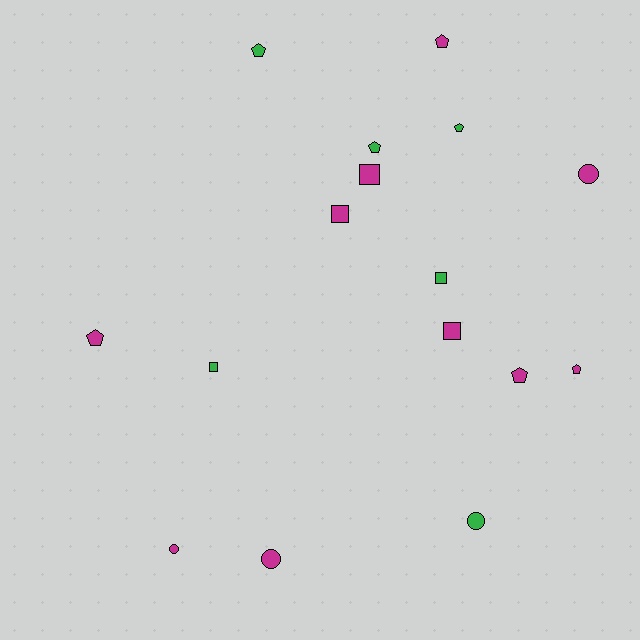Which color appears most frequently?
Magenta, with 10 objects.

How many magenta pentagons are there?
There are 4 magenta pentagons.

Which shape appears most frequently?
Pentagon, with 7 objects.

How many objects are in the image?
There are 16 objects.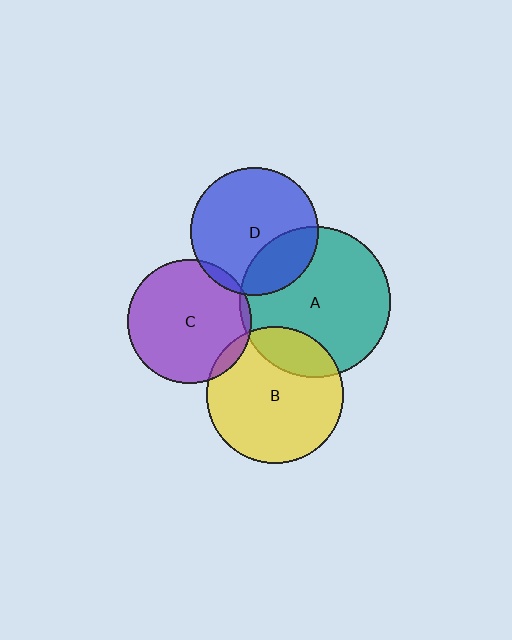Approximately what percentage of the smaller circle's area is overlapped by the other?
Approximately 5%.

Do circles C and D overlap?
Yes.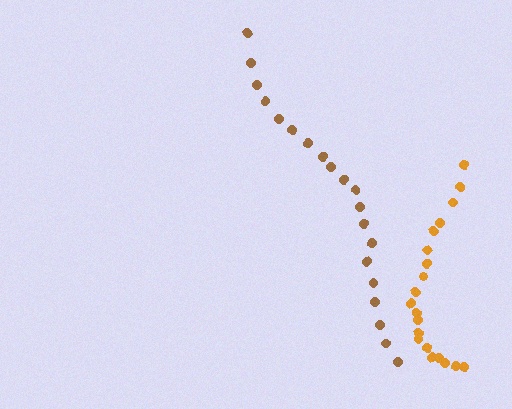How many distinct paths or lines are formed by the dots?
There are 2 distinct paths.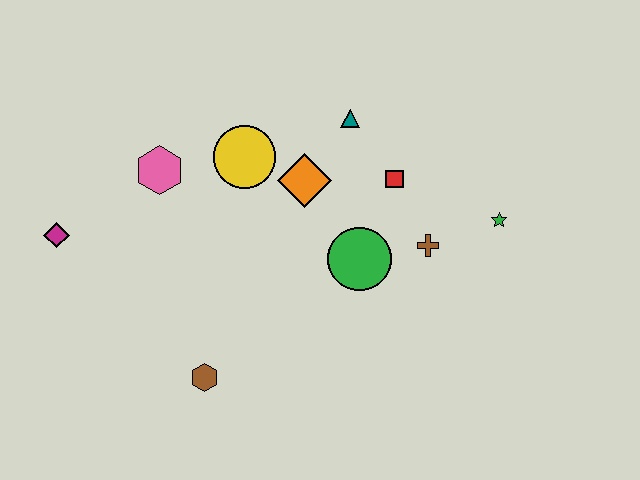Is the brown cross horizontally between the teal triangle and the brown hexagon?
No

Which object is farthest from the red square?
The magenta diamond is farthest from the red square.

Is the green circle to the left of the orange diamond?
No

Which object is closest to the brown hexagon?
The green circle is closest to the brown hexagon.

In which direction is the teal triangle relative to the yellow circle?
The teal triangle is to the right of the yellow circle.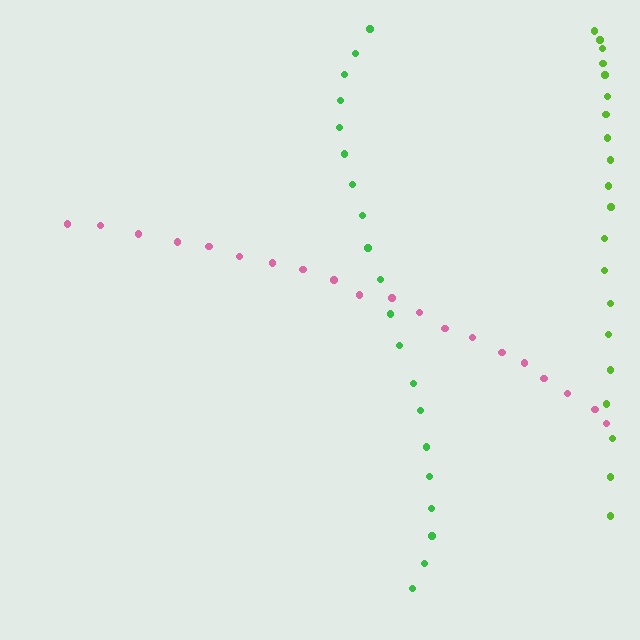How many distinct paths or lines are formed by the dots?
There are 3 distinct paths.